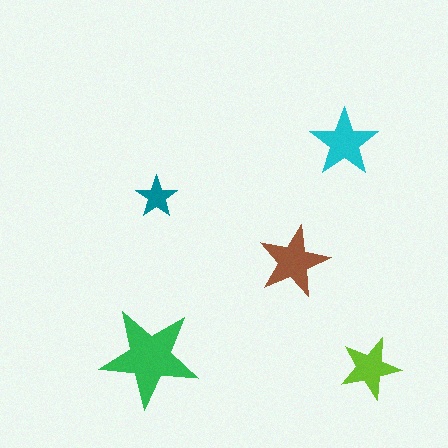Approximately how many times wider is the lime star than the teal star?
About 1.5 times wider.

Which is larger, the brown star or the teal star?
The brown one.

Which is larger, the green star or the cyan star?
The green one.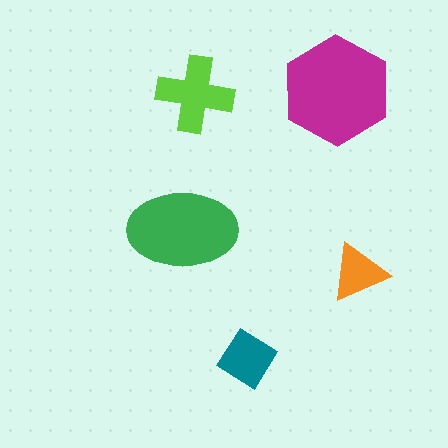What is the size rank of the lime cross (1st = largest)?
3rd.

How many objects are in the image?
There are 5 objects in the image.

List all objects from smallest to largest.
The orange triangle, the teal diamond, the lime cross, the green ellipse, the magenta hexagon.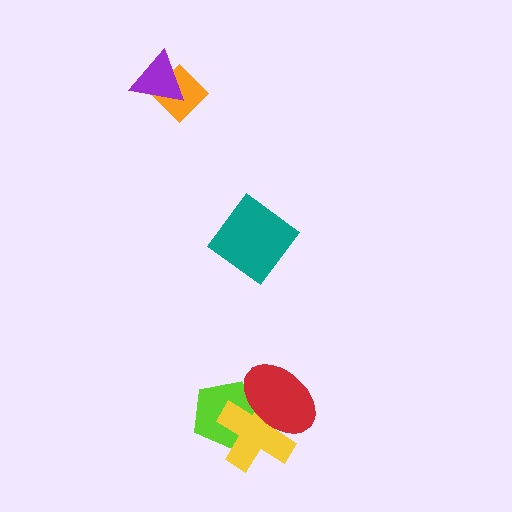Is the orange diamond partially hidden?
Yes, it is partially covered by another shape.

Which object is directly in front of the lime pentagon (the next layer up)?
The yellow cross is directly in front of the lime pentagon.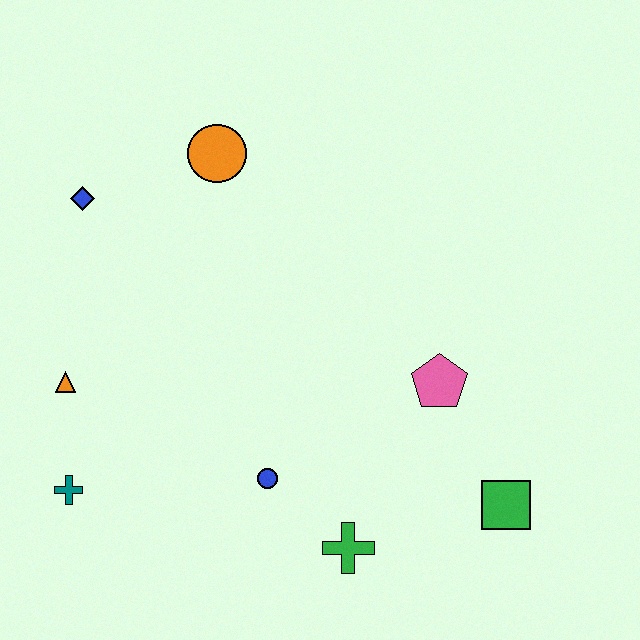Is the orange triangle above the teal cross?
Yes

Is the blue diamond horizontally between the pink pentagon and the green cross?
No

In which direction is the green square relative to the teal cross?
The green square is to the right of the teal cross.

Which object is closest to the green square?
The pink pentagon is closest to the green square.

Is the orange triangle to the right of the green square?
No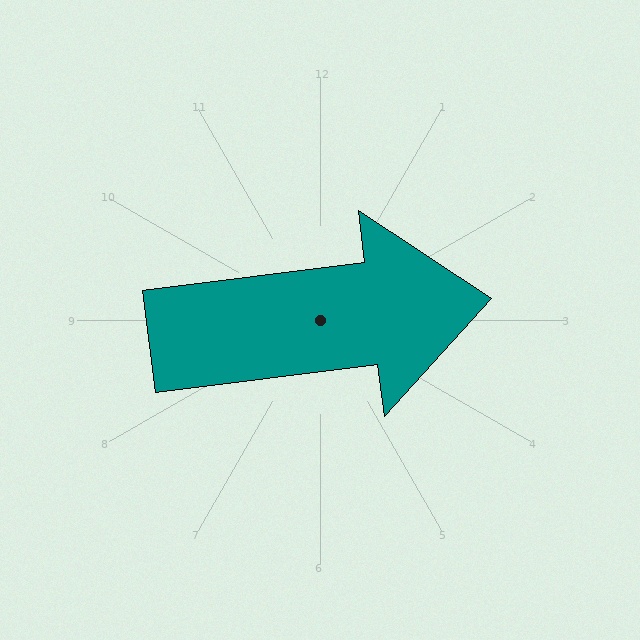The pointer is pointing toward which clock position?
Roughly 3 o'clock.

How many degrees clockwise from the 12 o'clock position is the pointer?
Approximately 83 degrees.